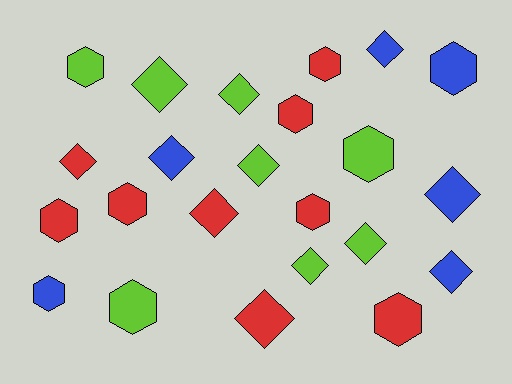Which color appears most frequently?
Red, with 9 objects.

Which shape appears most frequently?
Diamond, with 12 objects.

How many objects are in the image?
There are 23 objects.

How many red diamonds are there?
There are 3 red diamonds.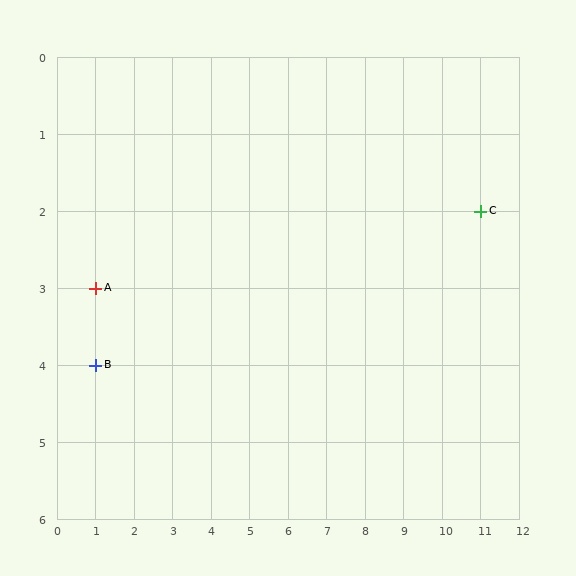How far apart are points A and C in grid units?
Points A and C are 10 columns and 1 row apart (about 10.0 grid units diagonally).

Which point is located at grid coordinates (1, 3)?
Point A is at (1, 3).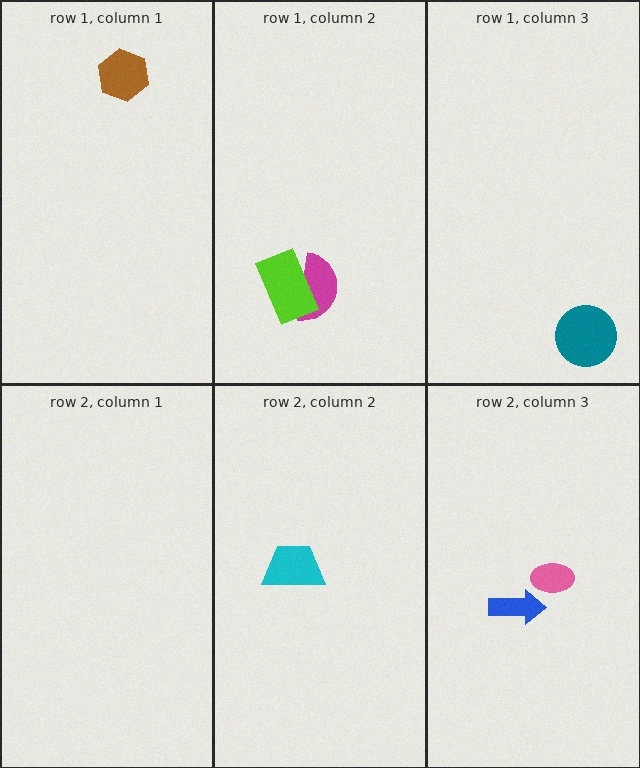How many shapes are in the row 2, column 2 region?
1.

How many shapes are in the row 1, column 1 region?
1.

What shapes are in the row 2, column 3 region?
The pink ellipse, the blue arrow.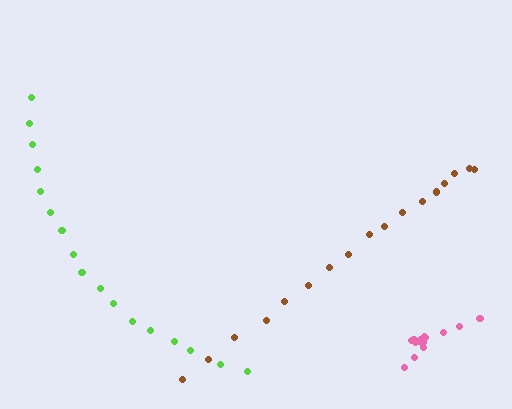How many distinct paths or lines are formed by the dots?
There are 3 distinct paths.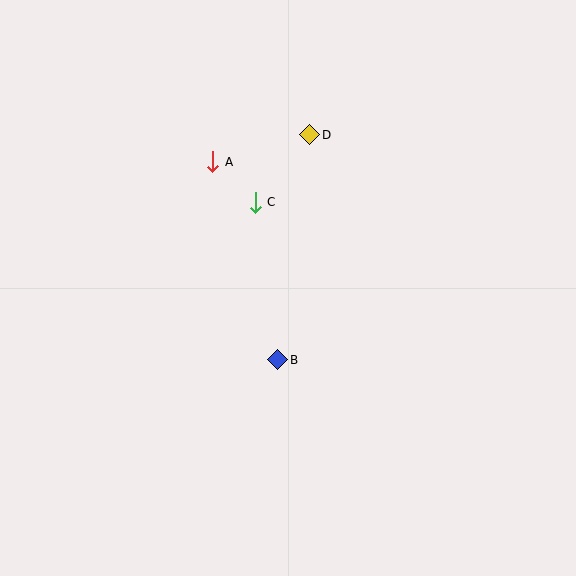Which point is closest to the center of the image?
Point B at (278, 360) is closest to the center.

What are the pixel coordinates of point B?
Point B is at (278, 360).